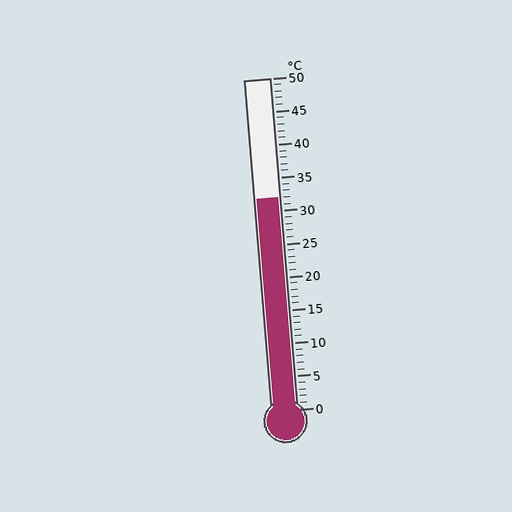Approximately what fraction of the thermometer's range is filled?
The thermometer is filled to approximately 65% of its range.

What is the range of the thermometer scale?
The thermometer scale ranges from 0°C to 50°C.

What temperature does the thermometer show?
The thermometer shows approximately 32°C.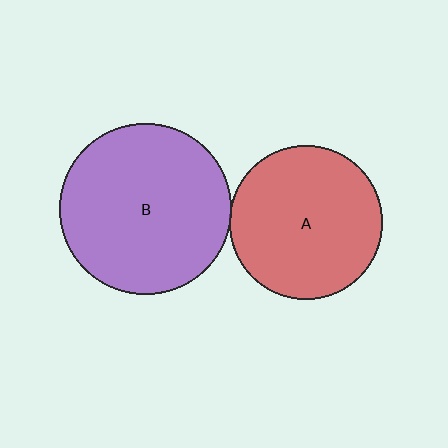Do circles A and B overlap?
Yes.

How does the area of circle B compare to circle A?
Approximately 1.2 times.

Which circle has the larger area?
Circle B (purple).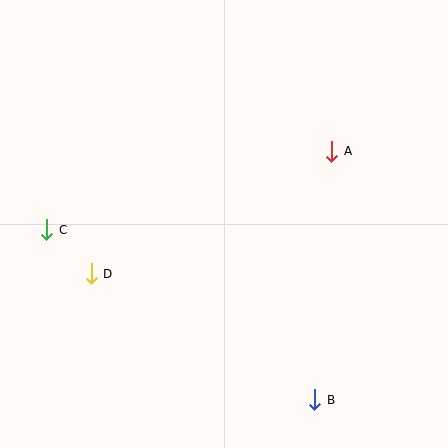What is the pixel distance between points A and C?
The distance between A and C is 295 pixels.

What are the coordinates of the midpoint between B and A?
The midpoint between B and A is at (323, 275).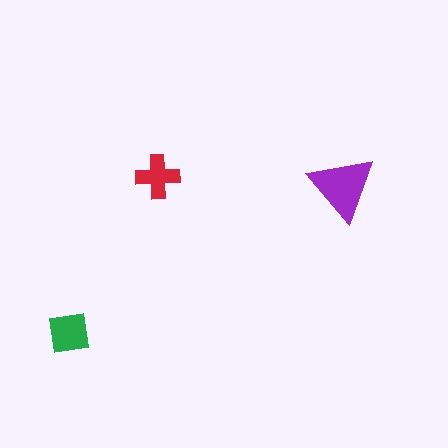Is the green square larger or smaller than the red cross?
Larger.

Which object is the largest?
The purple triangle.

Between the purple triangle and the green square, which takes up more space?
The purple triangle.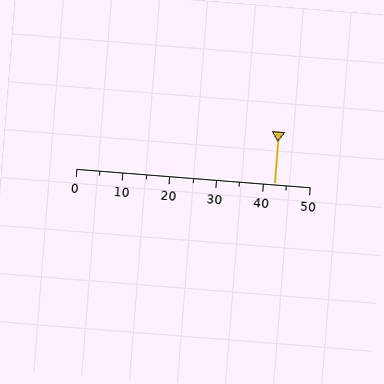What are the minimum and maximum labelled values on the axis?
The axis runs from 0 to 50.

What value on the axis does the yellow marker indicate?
The marker indicates approximately 42.5.